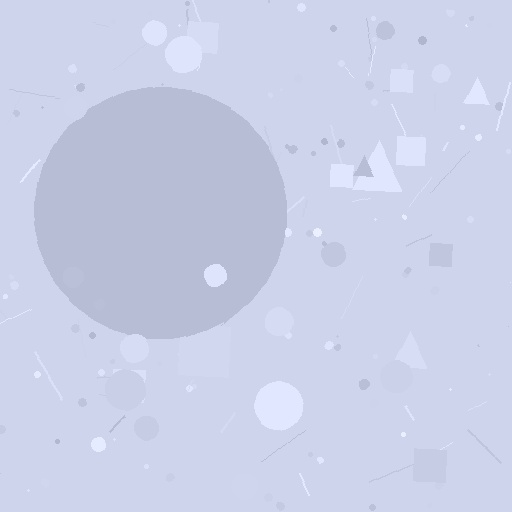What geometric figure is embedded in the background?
A circle is embedded in the background.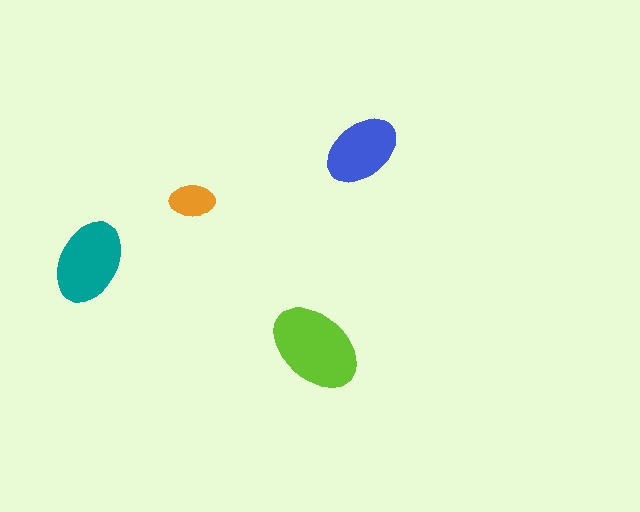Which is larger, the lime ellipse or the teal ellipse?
The lime one.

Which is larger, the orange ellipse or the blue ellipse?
The blue one.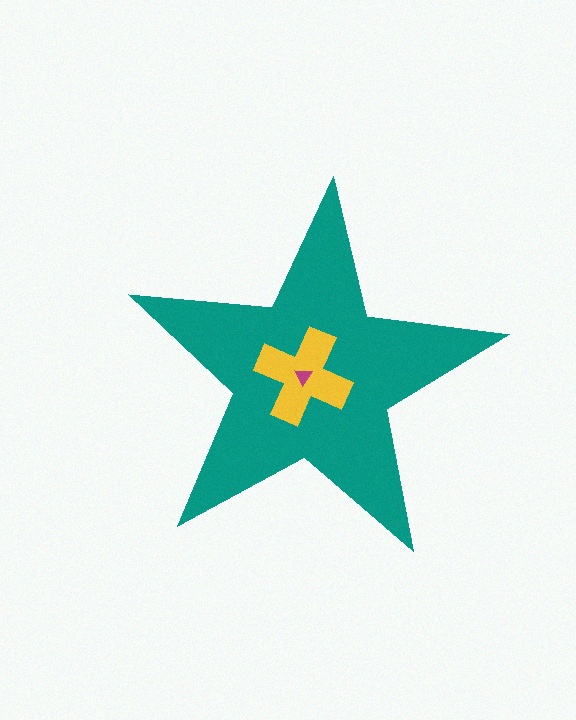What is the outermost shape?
The teal star.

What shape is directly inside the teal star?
The yellow cross.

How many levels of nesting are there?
3.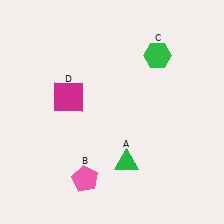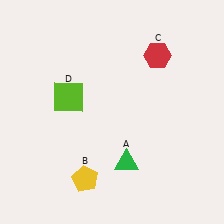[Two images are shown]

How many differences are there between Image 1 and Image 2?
There are 3 differences between the two images.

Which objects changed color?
B changed from pink to yellow. C changed from green to red. D changed from magenta to lime.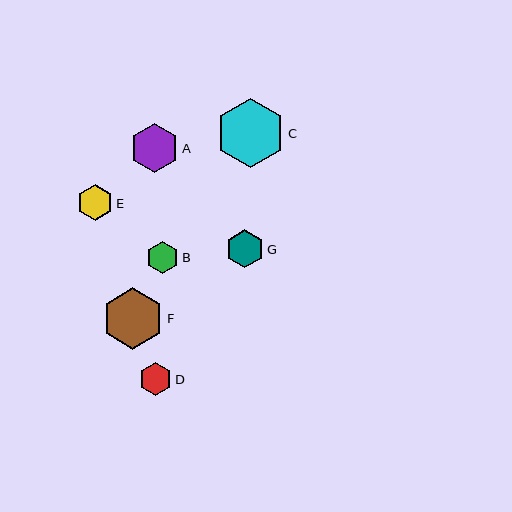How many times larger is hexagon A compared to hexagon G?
Hexagon A is approximately 1.3 times the size of hexagon G.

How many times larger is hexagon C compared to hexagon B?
Hexagon C is approximately 2.2 times the size of hexagon B.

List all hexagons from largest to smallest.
From largest to smallest: C, F, A, G, E, D, B.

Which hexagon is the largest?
Hexagon C is the largest with a size of approximately 70 pixels.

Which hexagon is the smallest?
Hexagon B is the smallest with a size of approximately 32 pixels.